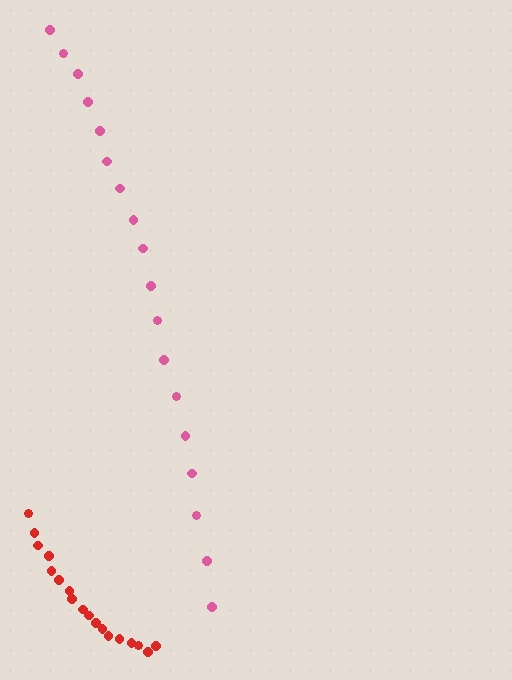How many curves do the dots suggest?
There are 2 distinct paths.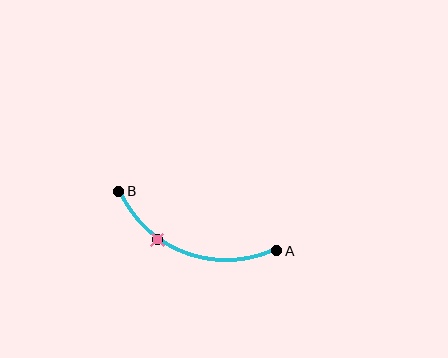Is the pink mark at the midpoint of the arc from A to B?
No. The pink mark lies on the arc but is closer to endpoint B. The arc midpoint would be at the point on the curve equidistant along the arc from both A and B.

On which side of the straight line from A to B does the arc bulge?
The arc bulges below the straight line connecting A and B.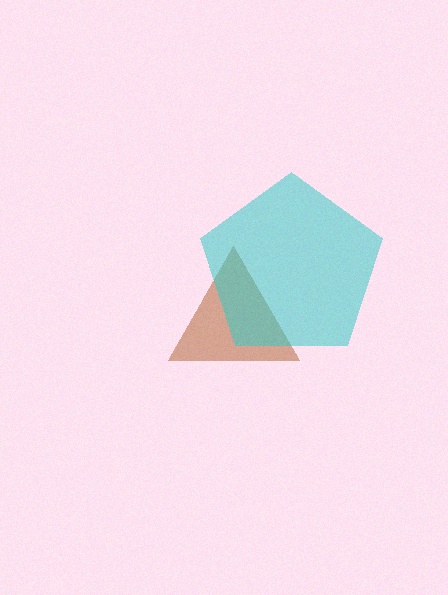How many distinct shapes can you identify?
There are 2 distinct shapes: a brown triangle, a cyan pentagon.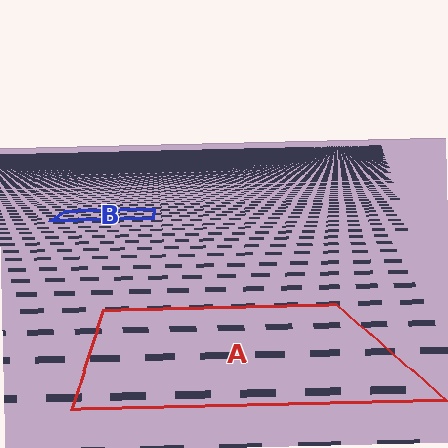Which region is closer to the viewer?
Region A is closer. The texture elements there are larger and more spread out.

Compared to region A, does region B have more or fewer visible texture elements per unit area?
Region B has more texture elements per unit area — they are packed more densely because it is farther away.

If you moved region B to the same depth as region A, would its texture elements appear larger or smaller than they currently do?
They would appear larger. At a closer depth, the same texture elements are projected at a bigger on-screen size.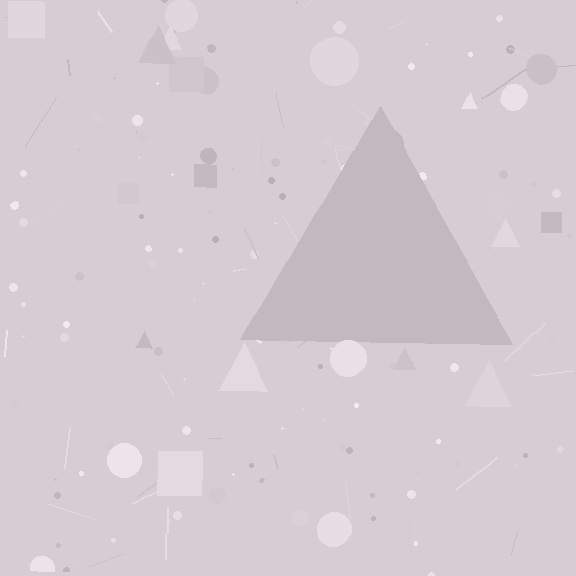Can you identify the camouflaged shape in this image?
The camouflaged shape is a triangle.